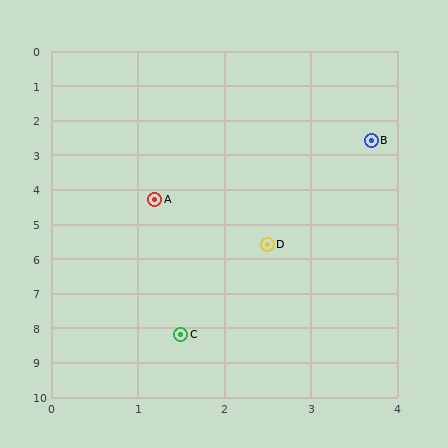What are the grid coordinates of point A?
Point A is at approximately (1.2, 4.3).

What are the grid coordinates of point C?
Point C is at approximately (1.5, 8.2).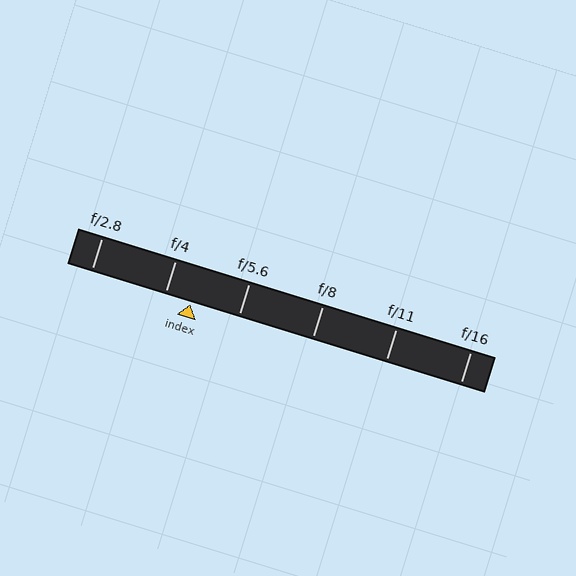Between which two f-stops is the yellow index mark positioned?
The index mark is between f/4 and f/5.6.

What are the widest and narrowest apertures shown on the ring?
The widest aperture shown is f/2.8 and the narrowest is f/16.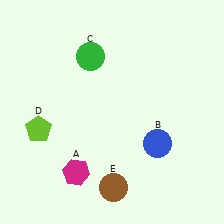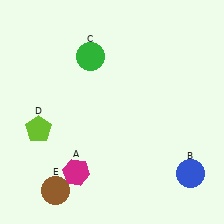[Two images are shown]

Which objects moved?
The objects that moved are: the blue circle (B), the brown circle (E).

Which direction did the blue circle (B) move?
The blue circle (B) moved right.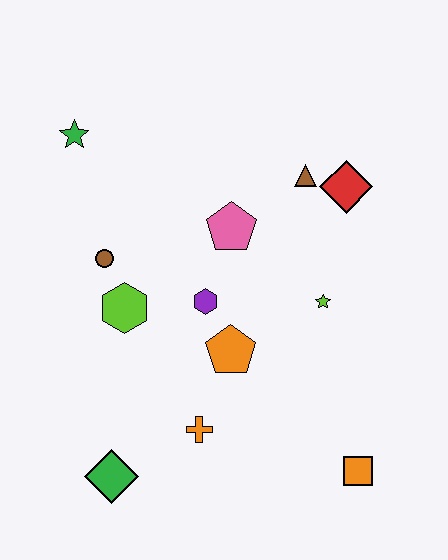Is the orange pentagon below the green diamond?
No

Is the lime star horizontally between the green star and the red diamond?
Yes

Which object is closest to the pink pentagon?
The purple hexagon is closest to the pink pentagon.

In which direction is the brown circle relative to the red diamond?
The brown circle is to the left of the red diamond.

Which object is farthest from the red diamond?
The green diamond is farthest from the red diamond.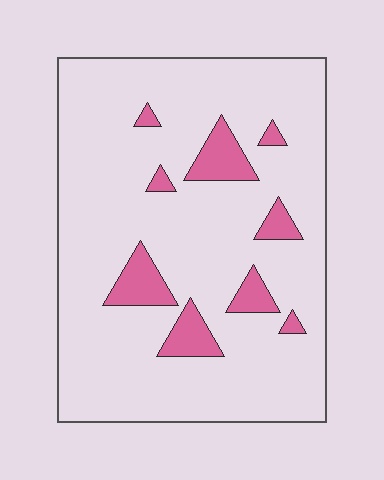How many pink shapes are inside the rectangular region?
9.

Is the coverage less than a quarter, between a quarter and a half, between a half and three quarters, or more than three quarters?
Less than a quarter.